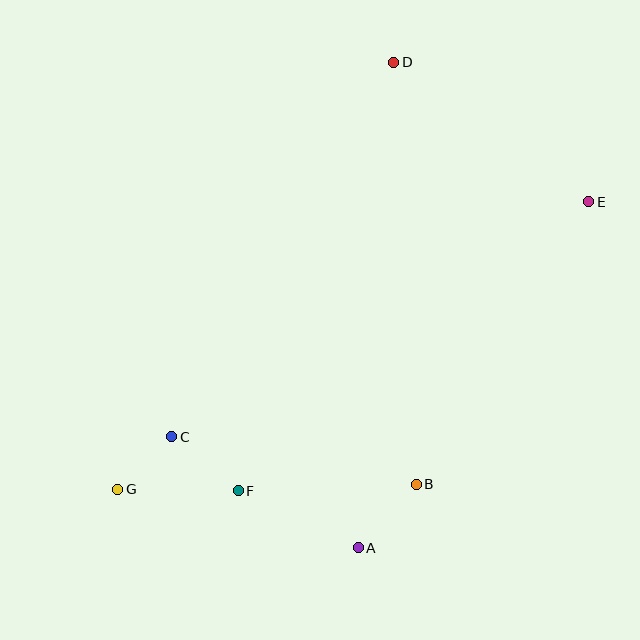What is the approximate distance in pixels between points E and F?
The distance between E and F is approximately 454 pixels.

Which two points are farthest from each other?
Points E and G are farthest from each other.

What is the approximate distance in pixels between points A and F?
The distance between A and F is approximately 133 pixels.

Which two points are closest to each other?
Points C and G are closest to each other.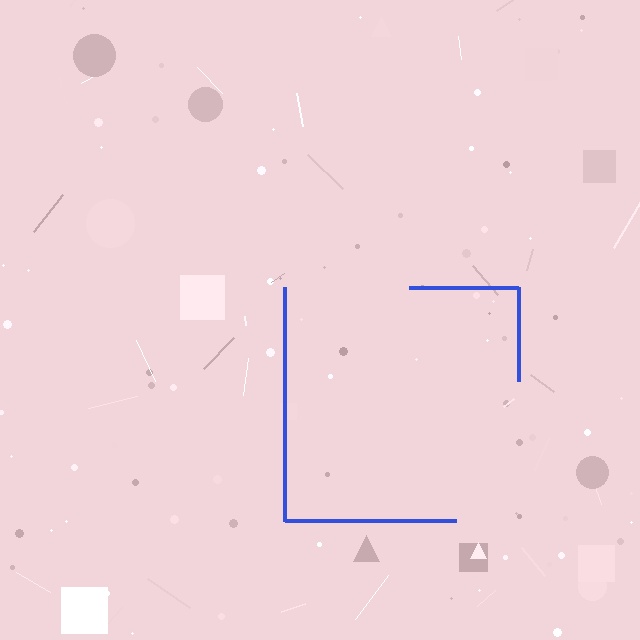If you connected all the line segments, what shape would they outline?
They would outline a square.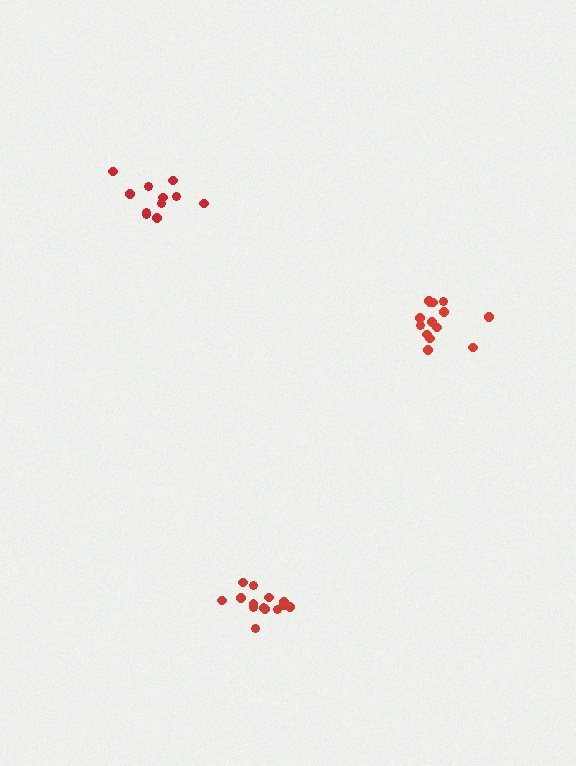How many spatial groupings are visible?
There are 3 spatial groupings.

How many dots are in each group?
Group 1: 14 dots, Group 2: 14 dots, Group 3: 11 dots (39 total).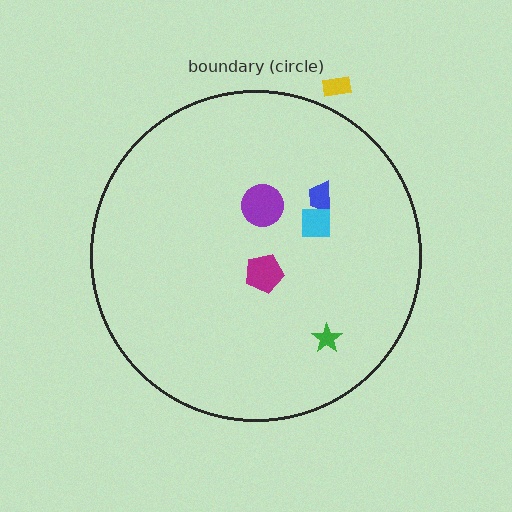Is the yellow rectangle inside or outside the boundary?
Outside.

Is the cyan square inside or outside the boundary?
Inside.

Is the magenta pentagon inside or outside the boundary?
Inside.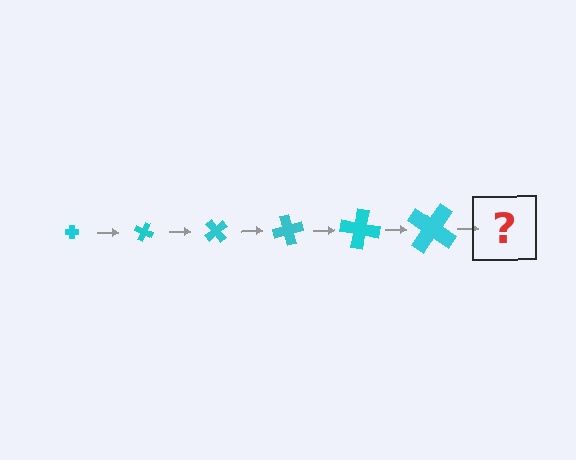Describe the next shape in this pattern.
It should be a cross, larger than the previous one and rotated 150 degrees from the start.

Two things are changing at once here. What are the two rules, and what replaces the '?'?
The two rules are that the cross grows larger each step and it rotates 25 degrees each step. The '?' should be a cross, larger than the previous one and rotated 150 degrees from the start.